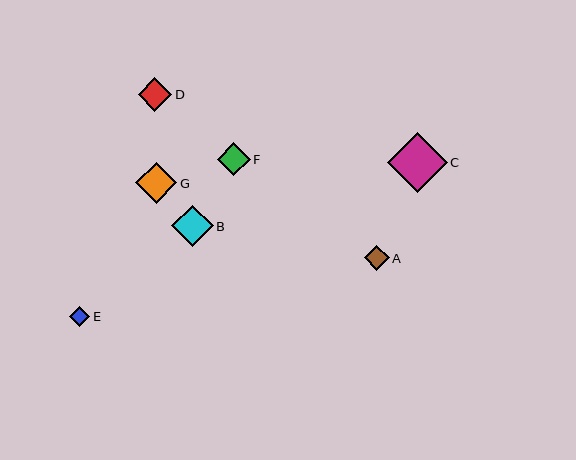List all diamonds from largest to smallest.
From largest to smallest: C, B, G, D, F, A, E.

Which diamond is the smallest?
Diamond E is the smallest with a size of approximately 21 pixels.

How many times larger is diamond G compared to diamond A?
Diamond G is approximately 1.6 times the size of diamond A.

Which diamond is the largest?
Diamond C is the largest with a size of approximately 60 pixels.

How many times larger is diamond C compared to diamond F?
Diamond C is approximately 1.8 times the size of diamond F.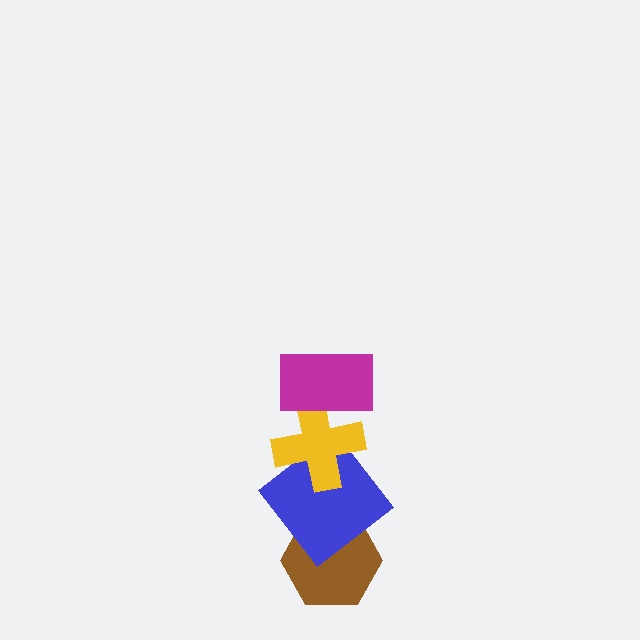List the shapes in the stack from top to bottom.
From top to bottom: the magenta rectangle, the yellow cross, the blue diamond, the brown hexagon.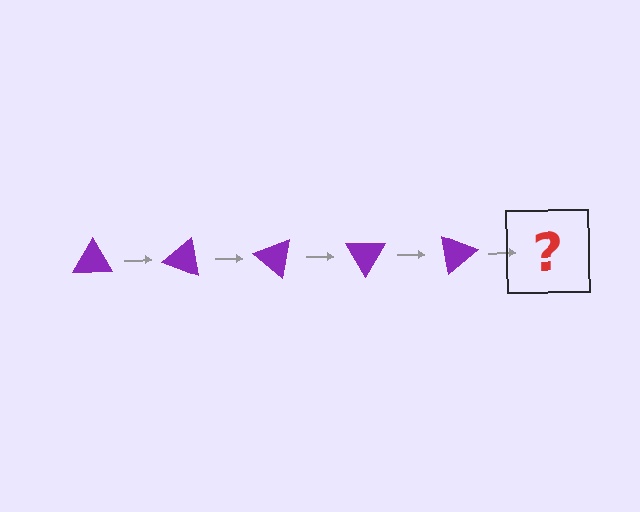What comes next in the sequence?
The next element should be a purple triangle rotated 100 degrees.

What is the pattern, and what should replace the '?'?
The pattern is that the triangle rotates 20 degrees each step. The '?' should be a purple triangle rotated 100 degrees.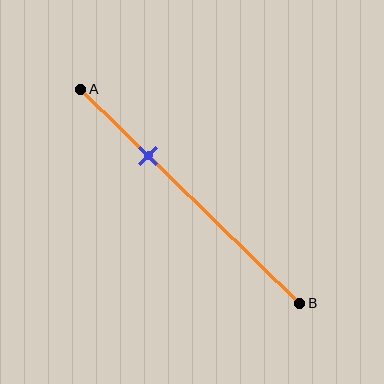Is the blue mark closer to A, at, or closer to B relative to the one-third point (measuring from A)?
The blue mark is approximately at the one-third point of segment AB.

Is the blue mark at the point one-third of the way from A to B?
Yes, the mark is approximately at the one-third point.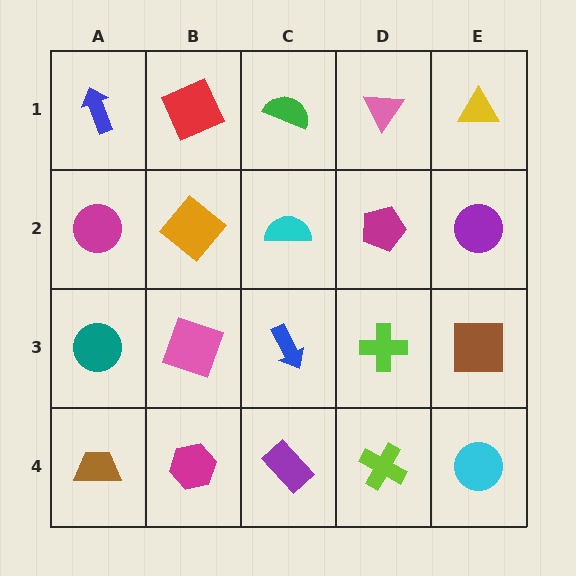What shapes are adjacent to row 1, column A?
A magenta circle (row 2, column A), a red square (row 1, column B).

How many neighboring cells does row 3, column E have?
3.